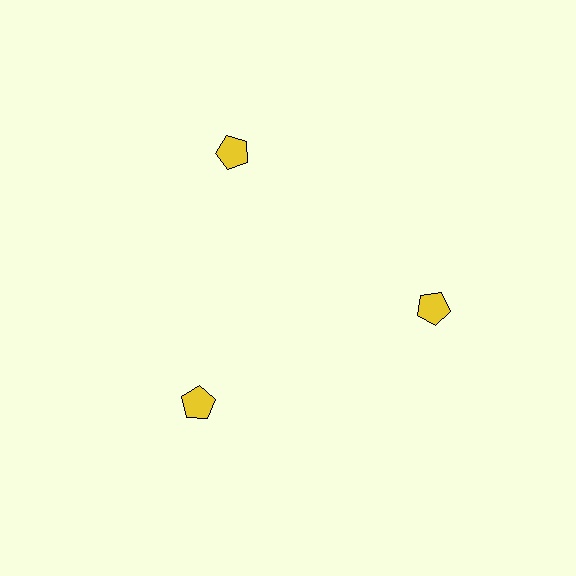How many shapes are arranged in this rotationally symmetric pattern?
There are 3 shapes, arranged in 3 groups of 1.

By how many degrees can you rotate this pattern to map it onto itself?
The pattern maps onto itself every 120 degrees of rotation.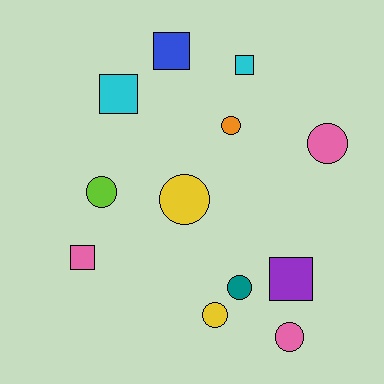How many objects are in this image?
There are 12 objects.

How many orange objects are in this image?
There is 1 orange object.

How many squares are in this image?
There are 5 squares.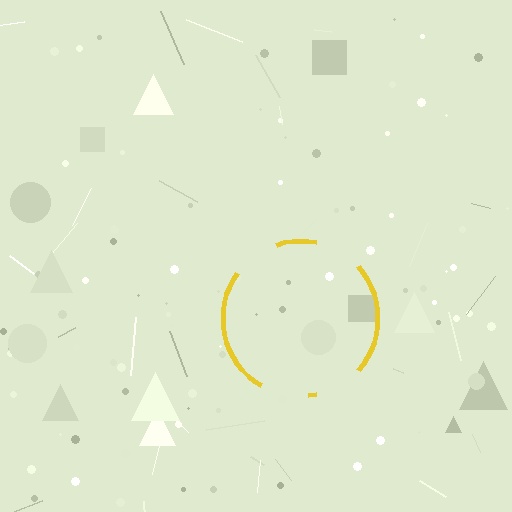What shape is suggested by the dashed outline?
The dashed outline suggests a circle.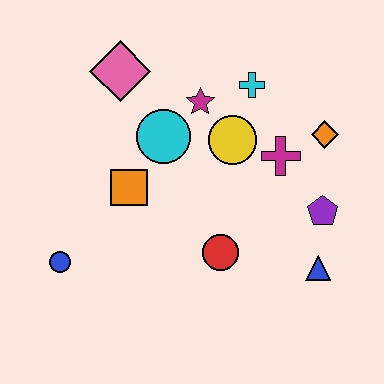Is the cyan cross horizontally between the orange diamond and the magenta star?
Yes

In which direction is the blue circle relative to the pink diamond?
The blue circle is below the pink diamond.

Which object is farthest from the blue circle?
The orange diamond is farthest from the blue circle.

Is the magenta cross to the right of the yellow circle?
Yes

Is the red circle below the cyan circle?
Yes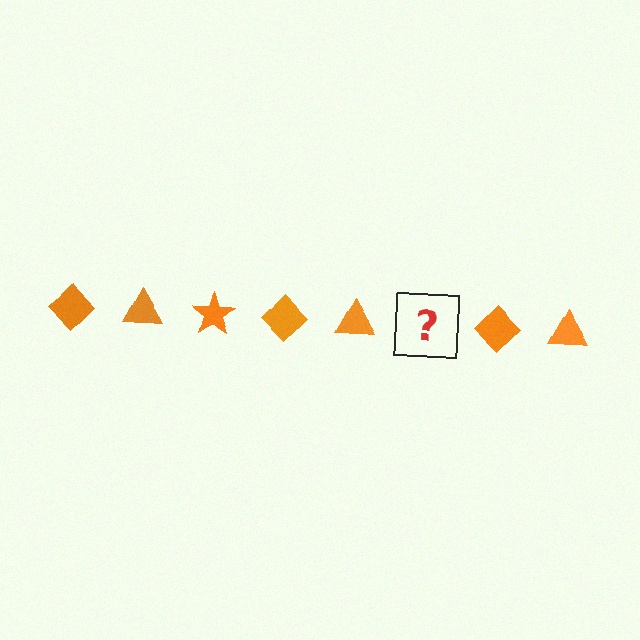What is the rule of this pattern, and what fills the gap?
The rule is that the pattern cycles through diamond, triangle, star shapes in orange. The gap should be filled with an orange star.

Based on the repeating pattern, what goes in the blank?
The blank should be an orange star.